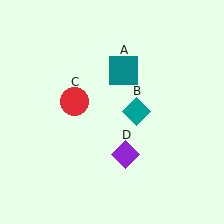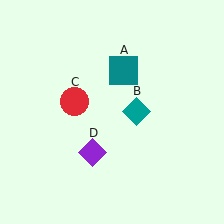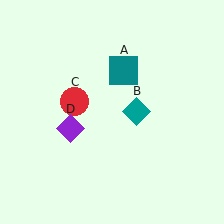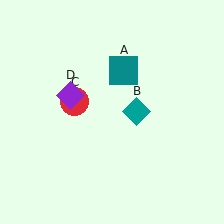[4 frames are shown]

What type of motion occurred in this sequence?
The purple diamond (object D) rotated clockwise around the center of the scene.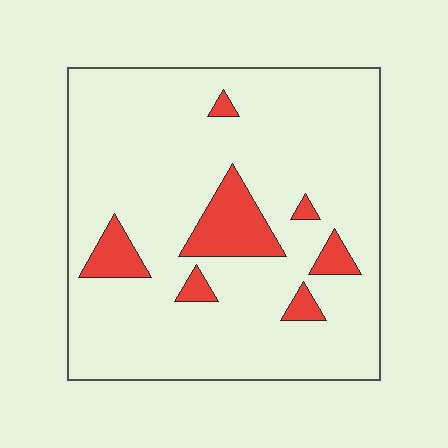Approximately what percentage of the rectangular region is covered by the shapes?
Approximately 10%.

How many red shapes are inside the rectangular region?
7.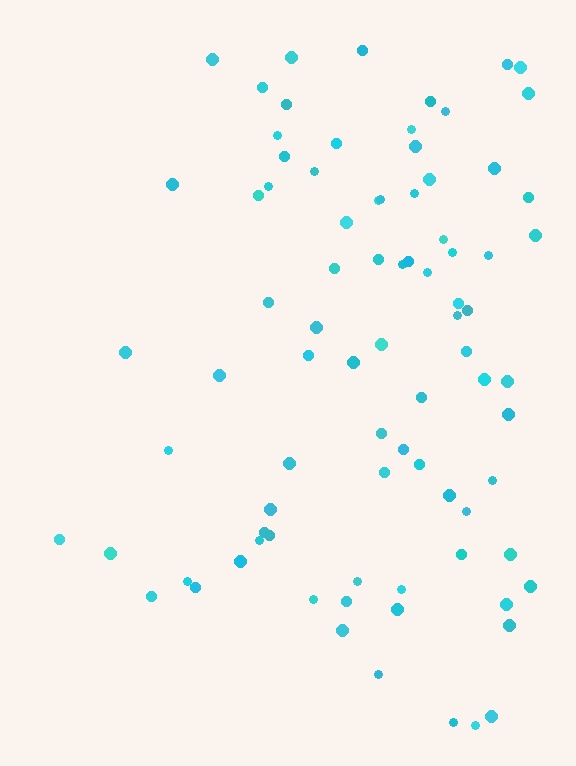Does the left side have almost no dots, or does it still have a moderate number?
Still a moderate number, just noticeably fewer than the right.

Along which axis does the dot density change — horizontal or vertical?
Horizontal.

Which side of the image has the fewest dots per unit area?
The left.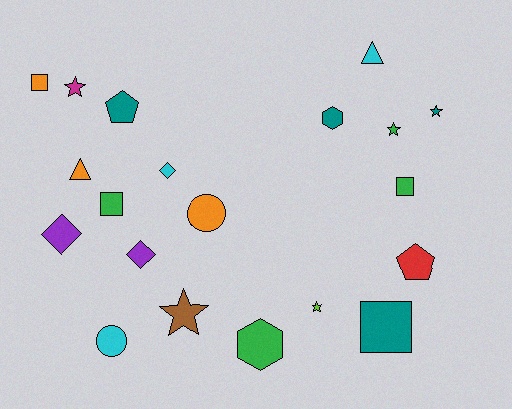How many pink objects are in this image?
There are no pink objects.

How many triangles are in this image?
There are 2 triangles.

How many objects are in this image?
There are 20 objects.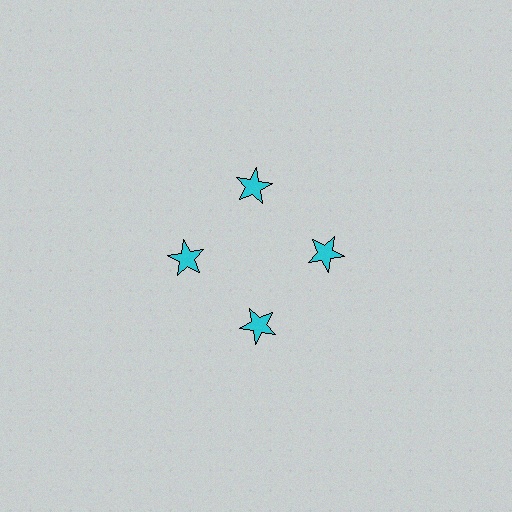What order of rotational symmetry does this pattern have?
This pattern has 4-fold rotational symmetry.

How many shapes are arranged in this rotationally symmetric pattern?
There are 4 shapes, arranged in 4 groups of 1.